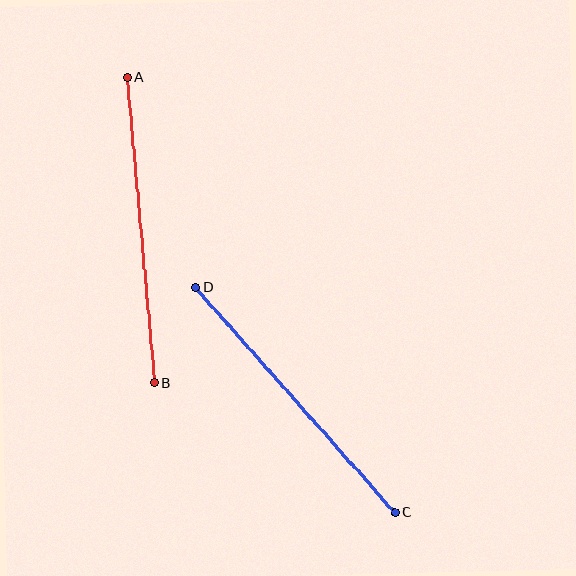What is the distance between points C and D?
The distance is approximately 301 pixels.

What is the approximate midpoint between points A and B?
The midpoint is at approximately (141, 230) pixels.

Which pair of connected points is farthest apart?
Points A and B are farthest apart.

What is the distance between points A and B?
The distance is approximately 307 pixels.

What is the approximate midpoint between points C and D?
The midpoint is at approximately (295, 400) pixels.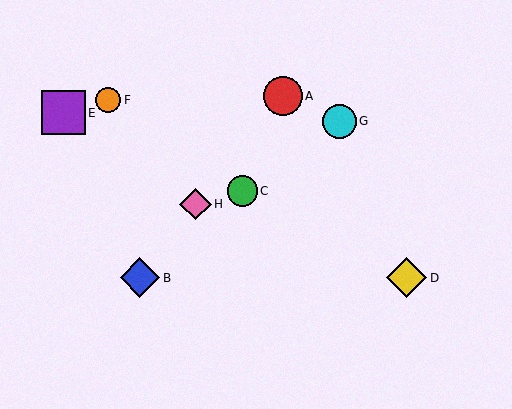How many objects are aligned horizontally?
2 objects (B, D) are aligned horizontally.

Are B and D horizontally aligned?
Yes, both are at y≈278.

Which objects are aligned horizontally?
Objects B, D are aligned horizontally.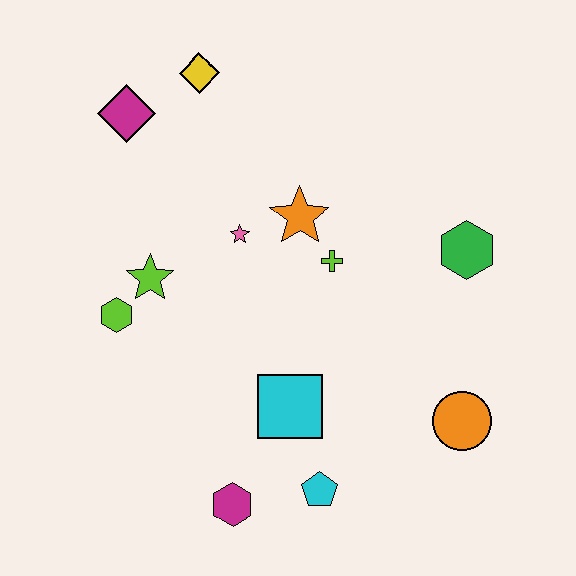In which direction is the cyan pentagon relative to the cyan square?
The cyan pentagon is below the cyan square.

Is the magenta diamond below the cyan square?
No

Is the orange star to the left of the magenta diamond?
No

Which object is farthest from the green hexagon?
The magenta diamond is farthest from the green hexagon.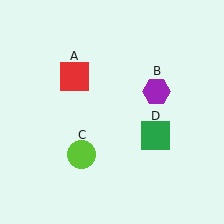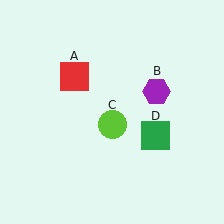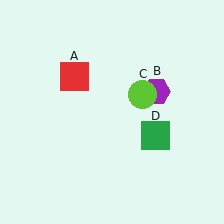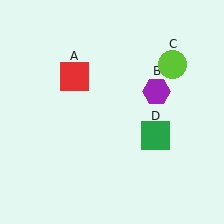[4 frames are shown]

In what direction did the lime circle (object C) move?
The lime circle (object C) moved up and to the right.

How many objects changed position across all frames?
1 object changed position: lime circle (object C).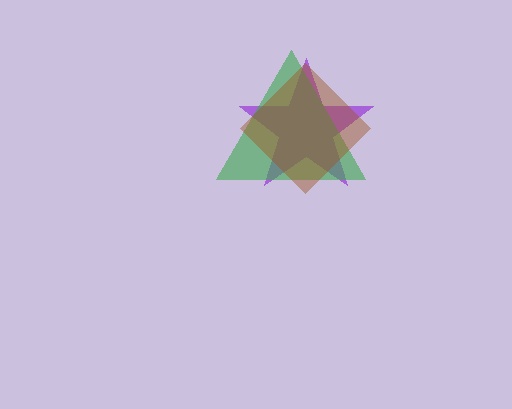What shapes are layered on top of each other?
The layered shapes are: a purple star, a green triangle, a brown diamond.